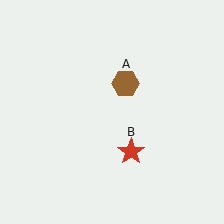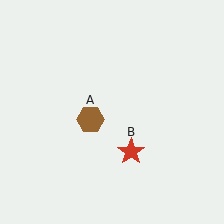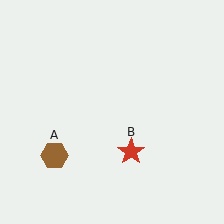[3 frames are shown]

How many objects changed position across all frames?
1 object changed position: brown hexagon (object A).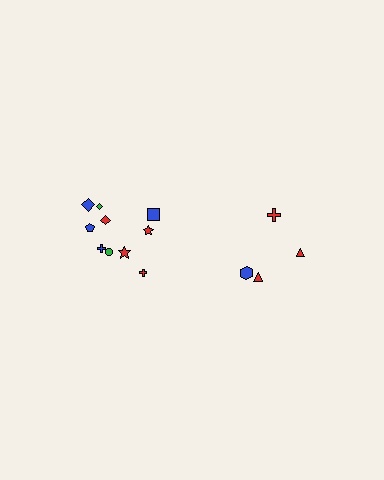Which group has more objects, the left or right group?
The left group.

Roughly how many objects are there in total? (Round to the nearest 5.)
Roughly 15 objects in total.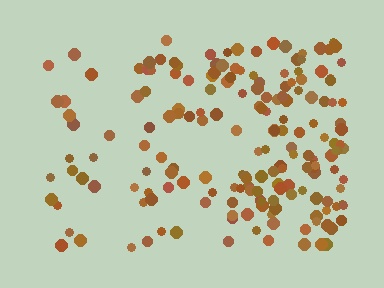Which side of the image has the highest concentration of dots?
The right.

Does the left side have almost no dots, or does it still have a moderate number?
Still a moderate number, just noticeably fewer than the right.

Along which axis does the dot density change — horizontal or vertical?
Horizontal.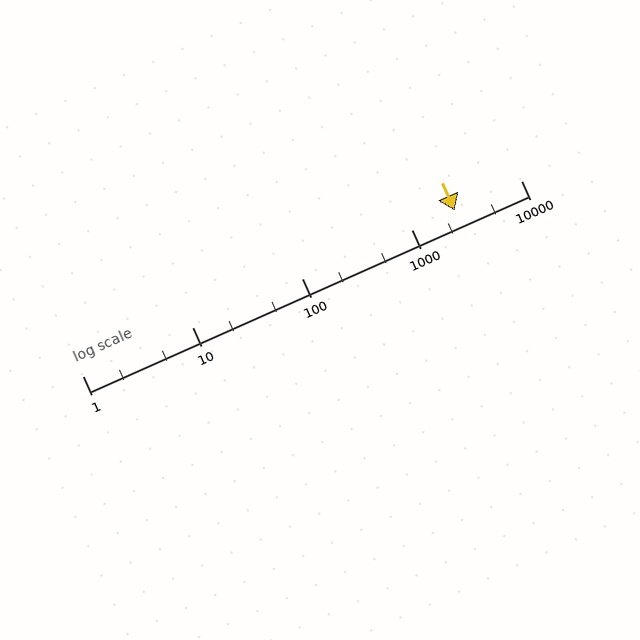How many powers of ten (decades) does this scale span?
The scale spans 4 decades, from 1 to 10000.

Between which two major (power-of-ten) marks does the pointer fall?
The pointer is between 1000 and 10000.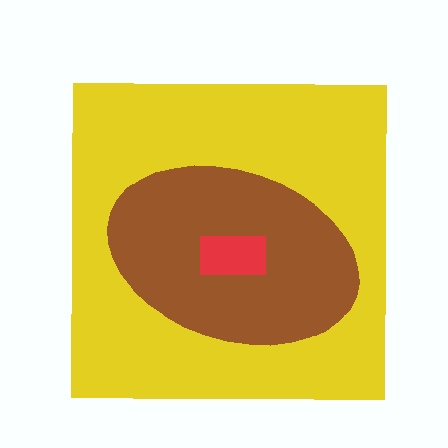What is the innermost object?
The red rectangle.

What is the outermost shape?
The yellow square.